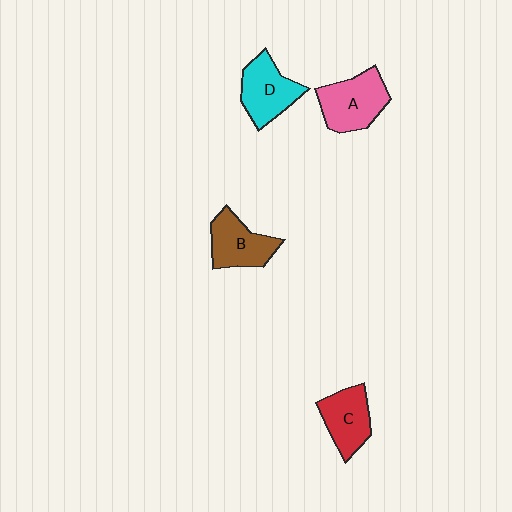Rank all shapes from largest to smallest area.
From largest to smallest: A (pink), D (cyan), B (brown), C (red).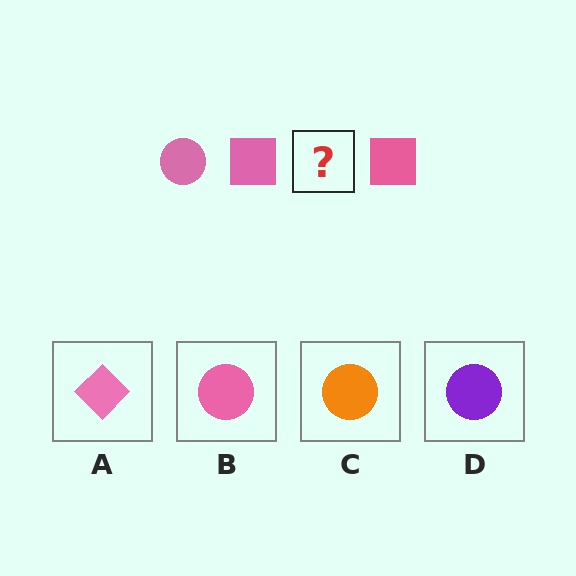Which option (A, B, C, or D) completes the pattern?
B.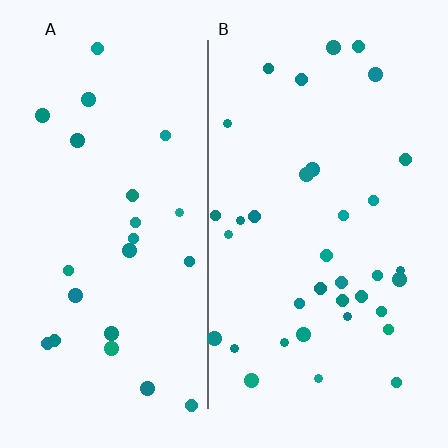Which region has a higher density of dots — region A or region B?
B (the right).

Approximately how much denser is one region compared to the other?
Approximately 1.5× — region B over region A.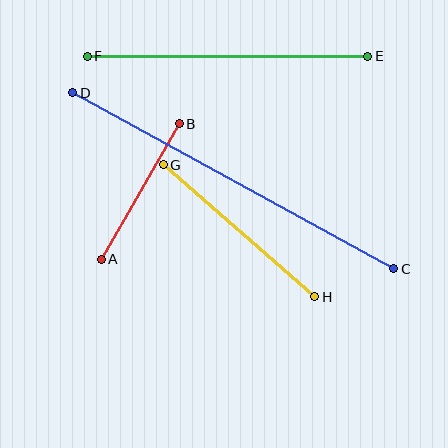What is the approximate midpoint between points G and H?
The midpoint is at approximately (239, 231) pixels.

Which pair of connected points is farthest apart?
Points C and D are farthest apart.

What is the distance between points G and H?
The distance is approximately 201 pixels.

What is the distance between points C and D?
The distance is approximately 366 pixels.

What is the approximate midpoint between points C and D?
The midpoint is at approximately (233, 181) pixels.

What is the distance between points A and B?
The distance is approximately 156 pixels.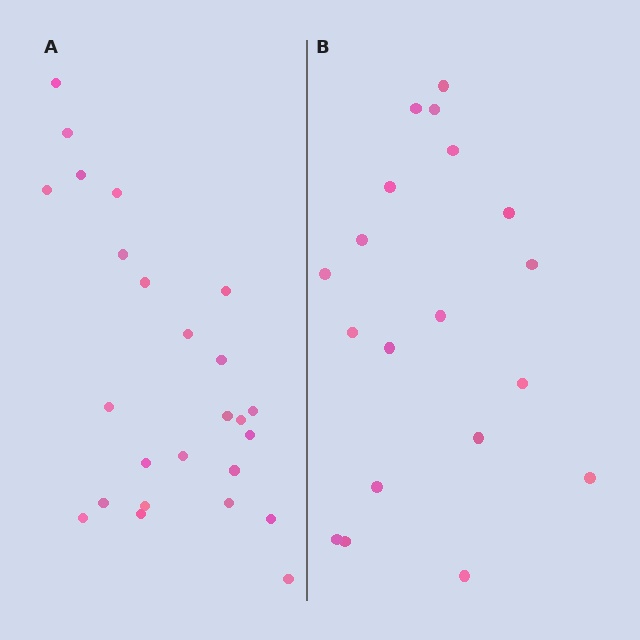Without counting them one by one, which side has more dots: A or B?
Region A (the left region) has more dots.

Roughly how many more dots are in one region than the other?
Region A has about 6 more dots than region B.